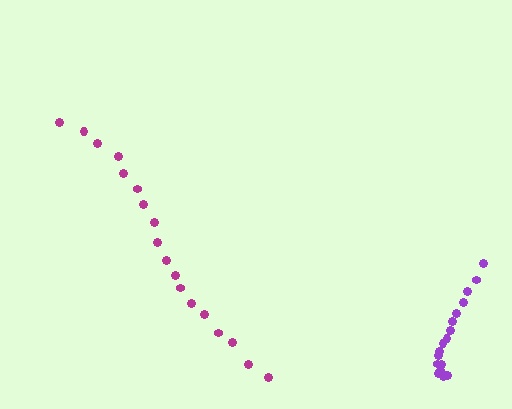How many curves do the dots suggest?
There are 2 distinct paths.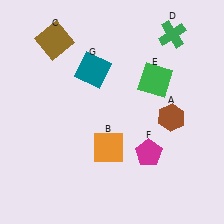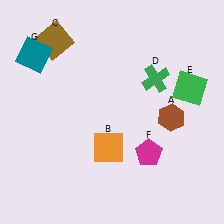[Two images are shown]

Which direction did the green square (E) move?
The green square (E) moved right.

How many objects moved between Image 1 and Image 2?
3 objects moved between the two images.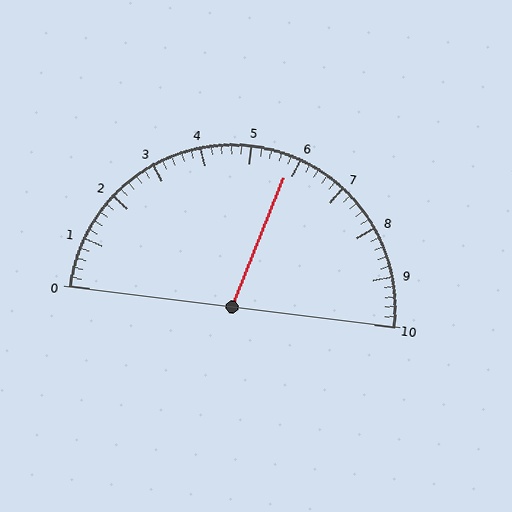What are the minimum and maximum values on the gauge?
The gauge ranges from 0 to 10.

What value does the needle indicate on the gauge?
The needle indicates approximately 5.8.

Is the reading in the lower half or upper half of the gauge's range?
The reading is in the upper half of the range (0 to 10).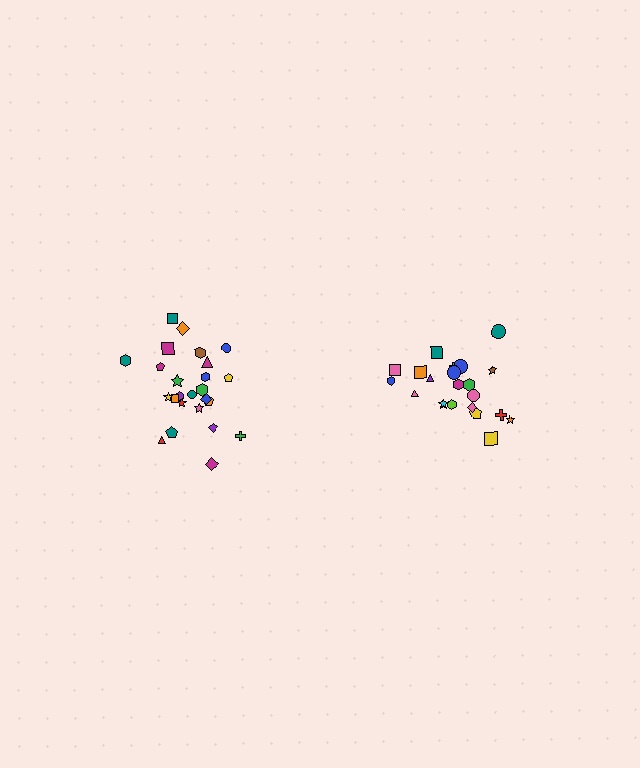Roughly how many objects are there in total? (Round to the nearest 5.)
Roughly 45 objects in total.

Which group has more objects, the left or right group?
The left group.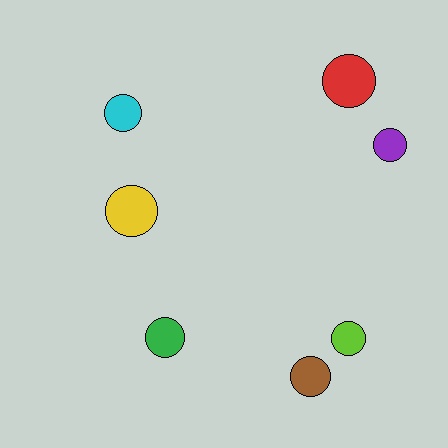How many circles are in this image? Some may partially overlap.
There are 7 circles.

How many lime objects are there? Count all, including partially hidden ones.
There is 1 lime object.